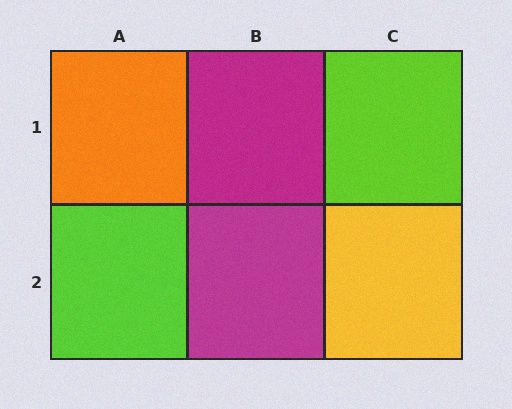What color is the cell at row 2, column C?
Yellow.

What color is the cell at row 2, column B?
Magenta.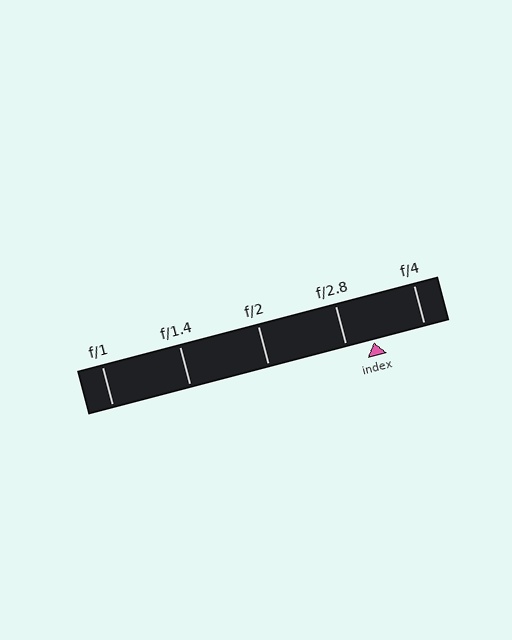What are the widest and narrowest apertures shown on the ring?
The widest aperture shown is f/1 and the narrowest is f/4.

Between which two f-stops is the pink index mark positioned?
The index mark is between f/2.8 and f/4.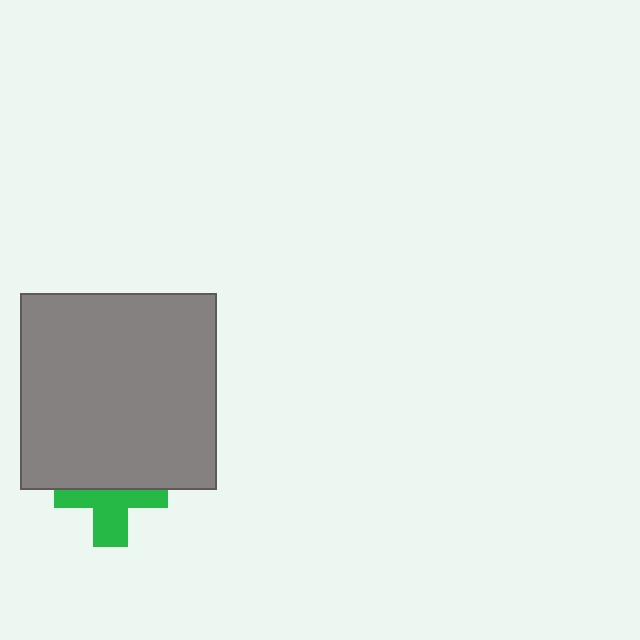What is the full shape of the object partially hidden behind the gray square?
The partially hidden object is a green cross.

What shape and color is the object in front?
The object in front is a gray square.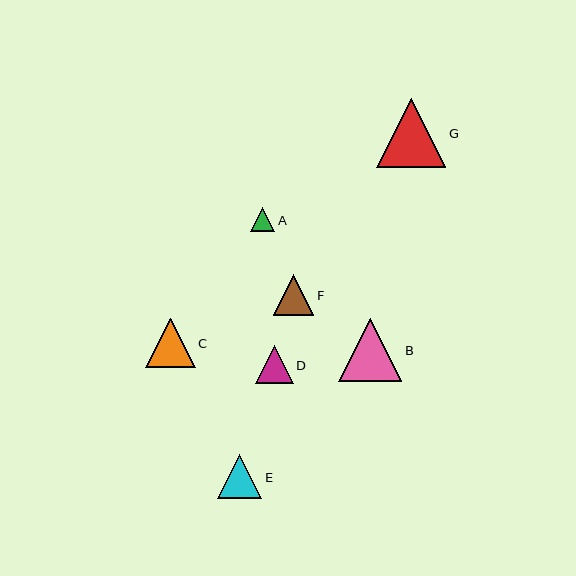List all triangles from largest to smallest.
From largest to smallest: G, B, C, E, F, D, A.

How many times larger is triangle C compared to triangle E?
Triangle C is approximately 1.1 times the size of triangle E.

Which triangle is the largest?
Triangle G is the largest with a size of approximately 70 pixels.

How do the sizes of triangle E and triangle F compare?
Triangle E and triangle F are approximately the same size.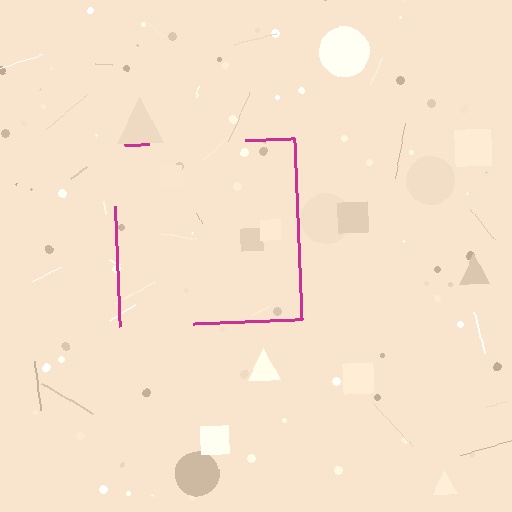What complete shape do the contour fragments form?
The contour fragments form a square.